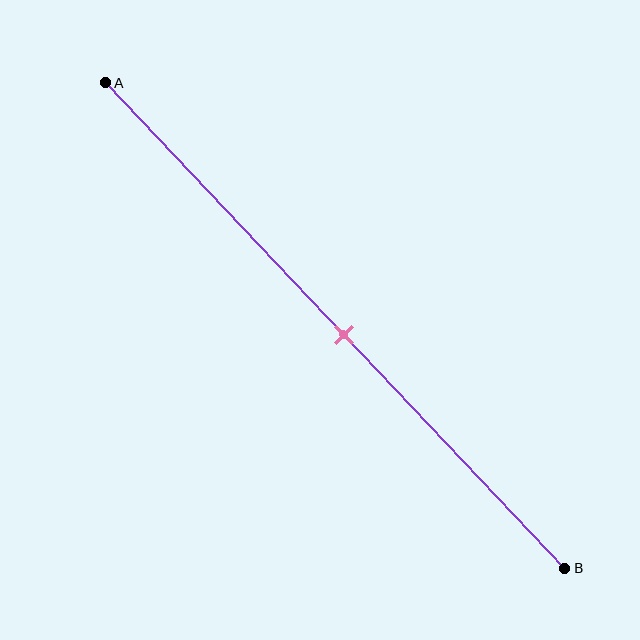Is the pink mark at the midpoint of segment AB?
Yes, the mark is approximately at the midpoint.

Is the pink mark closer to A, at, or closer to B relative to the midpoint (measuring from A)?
The pink mark is approximately at the midpoint of segment AB.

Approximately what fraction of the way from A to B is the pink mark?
The pink mark is approximately 50% of the way from A to B.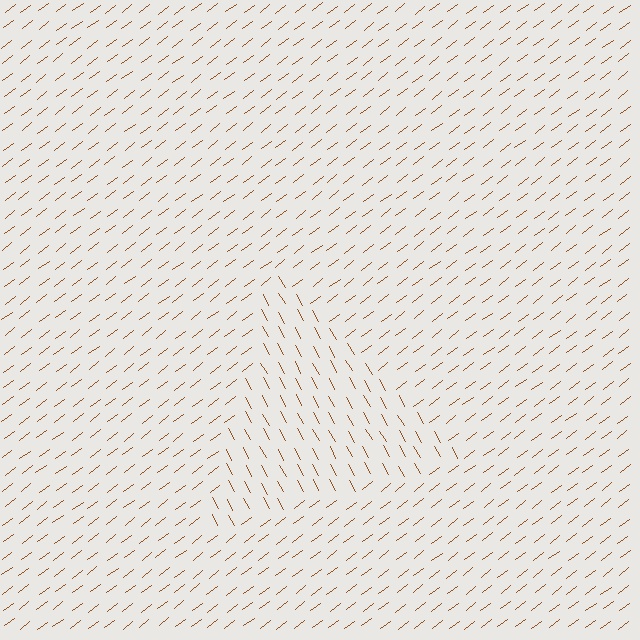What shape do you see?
I see a triangle.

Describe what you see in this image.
The image is filled with small brown line segments. A triangle region in the image has lines oriented differently from the surrounding lines, creating a visible texture boundary.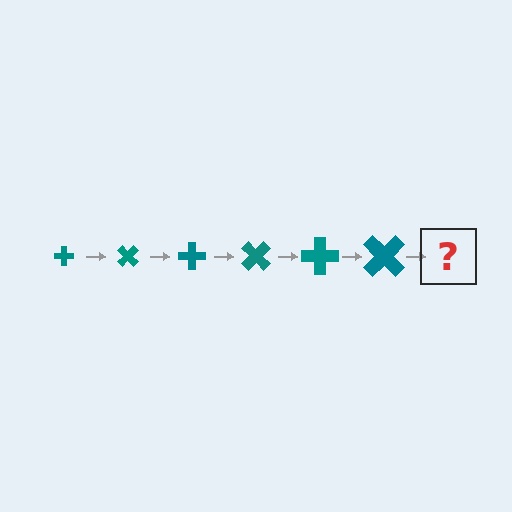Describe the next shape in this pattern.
It should be a cross, larger than the previous one and rotated 270 degrees from the start.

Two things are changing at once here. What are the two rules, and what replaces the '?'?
The two rules are that the cross grows larger each step and it rotates 45 degrees each step. The '?' should be a cross, larger than the previous one and rotated 270 degrees from the start.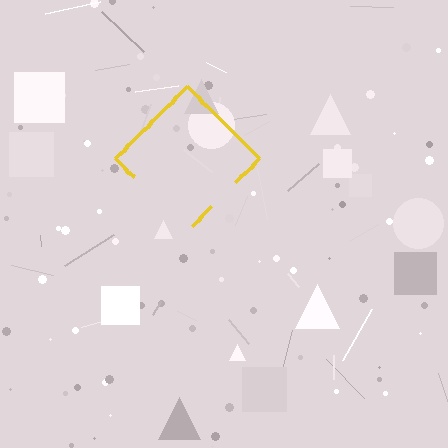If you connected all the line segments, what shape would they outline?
They would outline a diamond.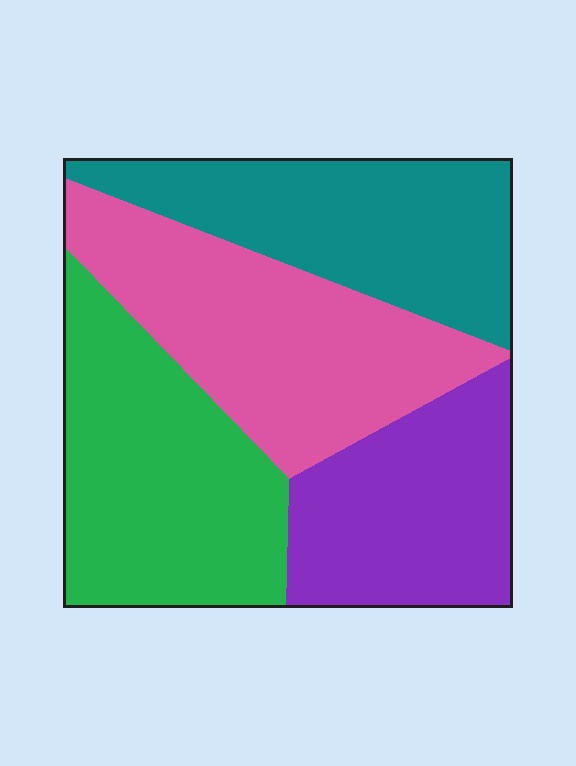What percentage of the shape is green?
Green covers roughly 25% of the shape.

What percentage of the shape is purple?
Purple takes up about one fifth (1/5) of the shape.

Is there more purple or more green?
Green.